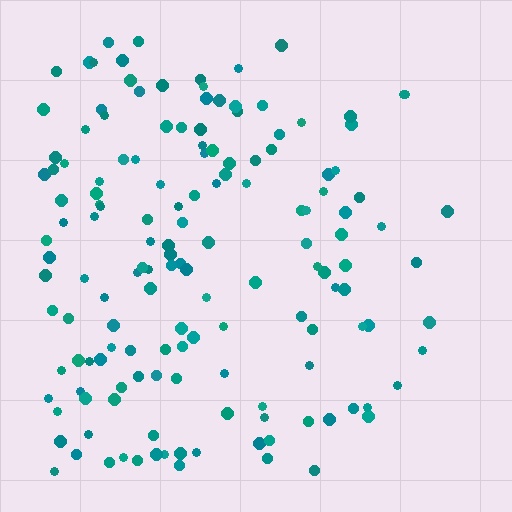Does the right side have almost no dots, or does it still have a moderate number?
Still a moderate number, just noticeably fewer than the left.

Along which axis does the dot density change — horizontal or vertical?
Horizontal.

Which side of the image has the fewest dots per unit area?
The right.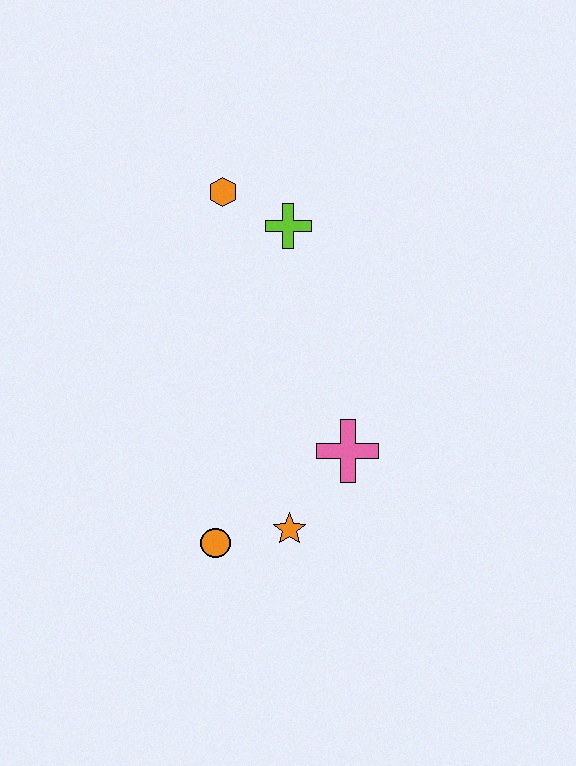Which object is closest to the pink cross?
The orange star is closest to the pink cross.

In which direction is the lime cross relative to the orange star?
The lime cross is above the orange star.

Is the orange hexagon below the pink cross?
No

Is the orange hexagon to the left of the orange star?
Yes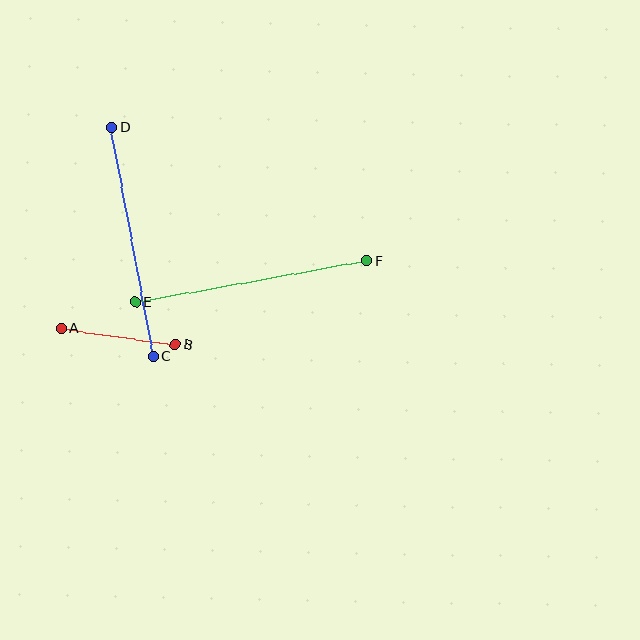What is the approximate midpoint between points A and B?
The midpoint is at approximately (118, 336) pixels.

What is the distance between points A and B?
The distance is approximately 115 pixels.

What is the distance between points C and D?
The distance is approximately 233 pixels.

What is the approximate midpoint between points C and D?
The midpoint is at approximately (132, 242) pixels.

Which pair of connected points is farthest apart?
Points E and F are farthest apart.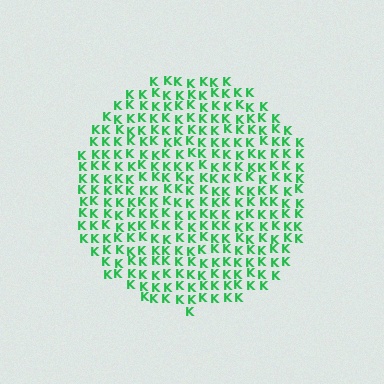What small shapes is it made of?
It is made of small letter K's.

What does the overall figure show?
The overall figure shows a circle.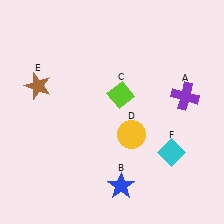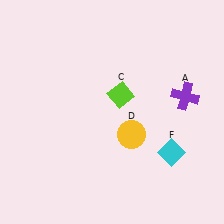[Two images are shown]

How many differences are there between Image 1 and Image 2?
There are 2 differences between the two images.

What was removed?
The brown star (E), the blue star (B) were removed in Image 2.